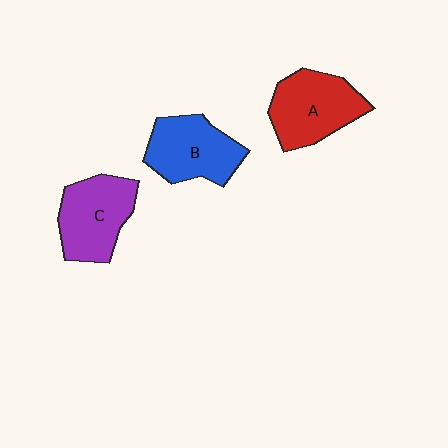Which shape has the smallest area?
Shape B (blue).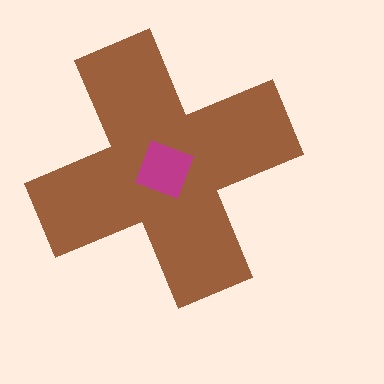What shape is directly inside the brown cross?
The magenta square.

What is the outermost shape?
The brown cross.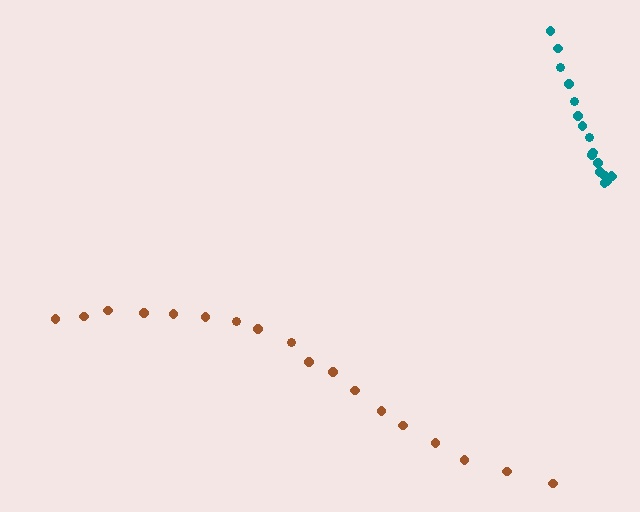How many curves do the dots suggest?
There are 2 distinct paths.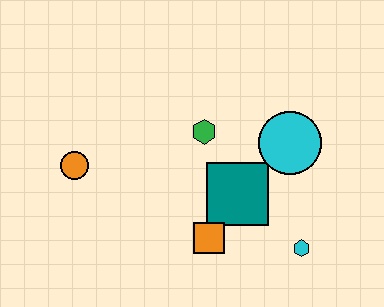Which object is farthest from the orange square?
The orange circle is farthest from the orange square.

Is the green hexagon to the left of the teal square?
Yes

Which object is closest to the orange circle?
The green hexagon is closest to the orange circle.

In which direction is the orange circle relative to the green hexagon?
The orange circle is to the left of the green hexagon.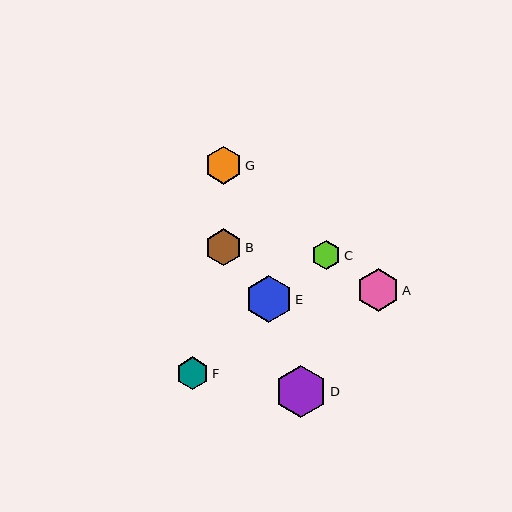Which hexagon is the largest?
Hexagon D is the largest with a size of approximately 52 pixels.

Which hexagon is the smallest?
Hexagon C is the smallest with a size of approximately 29 pixels.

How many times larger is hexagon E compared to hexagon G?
Hexagon E is approximately 1.3 times the size of hexagon G.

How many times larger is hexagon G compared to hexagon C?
Hexagon G is approximately 1.3 times the size of hexagon C.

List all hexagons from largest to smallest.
From largest to smallest: D, E, A, G, B, F, C.